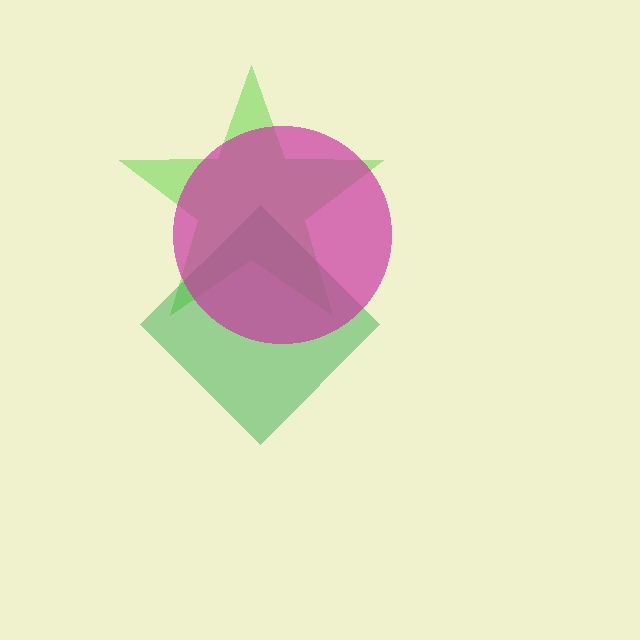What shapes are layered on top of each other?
The layered shapes are: a lime star, a green diamond, a magenta circle.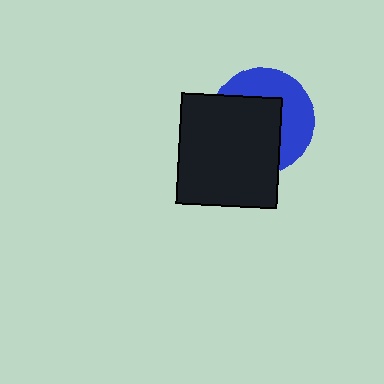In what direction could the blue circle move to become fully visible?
The blue circle could move toward the upper-right. That would shift it out from behind the black rectangle entirely.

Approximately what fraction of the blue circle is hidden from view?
Roughly 55% of the blue circle is hidden behind the black rectangle.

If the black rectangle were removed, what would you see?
You would see the complete blue circle.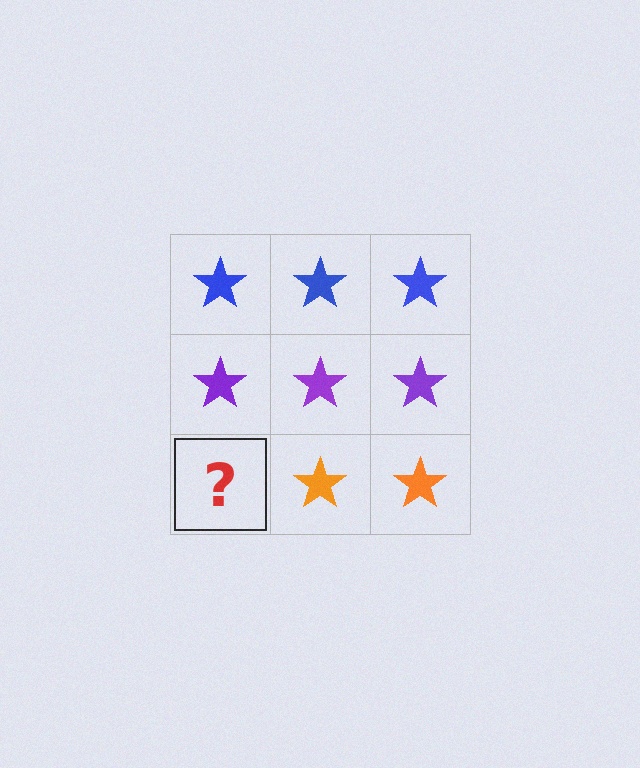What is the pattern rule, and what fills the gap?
The rule is that each row has a consistent color. The gap should be filled with an orange star.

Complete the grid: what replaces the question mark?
The question mark should be replaced with an orange star.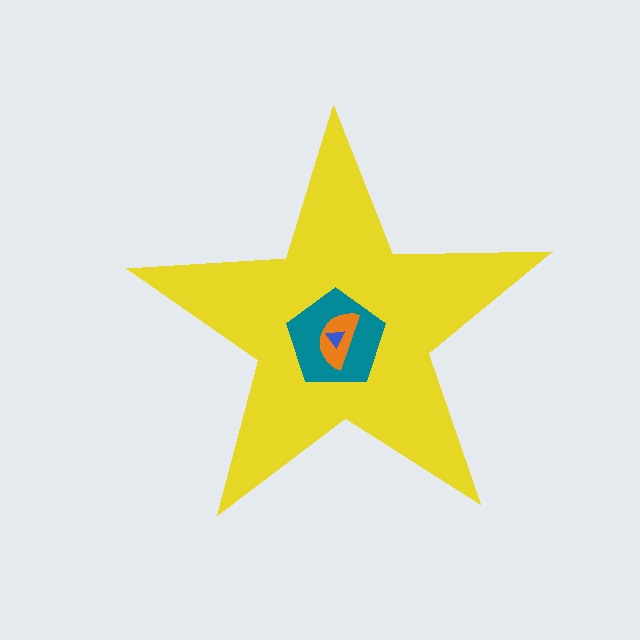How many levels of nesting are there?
4.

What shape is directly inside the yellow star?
The teal pentagon.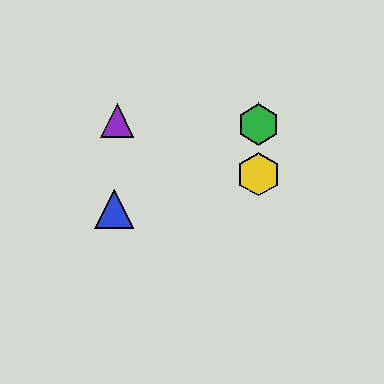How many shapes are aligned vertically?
3 shapes (the red triangle, the green hexagon, the yellow hexagon) are aligned vertically.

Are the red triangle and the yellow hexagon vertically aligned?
Yes, both are at x≈258.